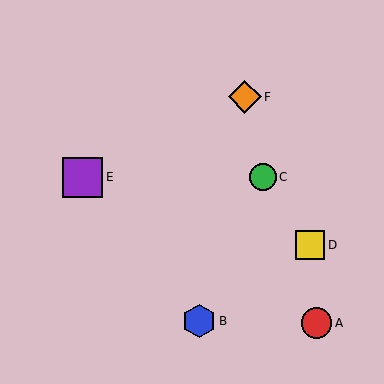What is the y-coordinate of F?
Object F is at y≈97.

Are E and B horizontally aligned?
No, E is at y≈177 and B is at y≈321.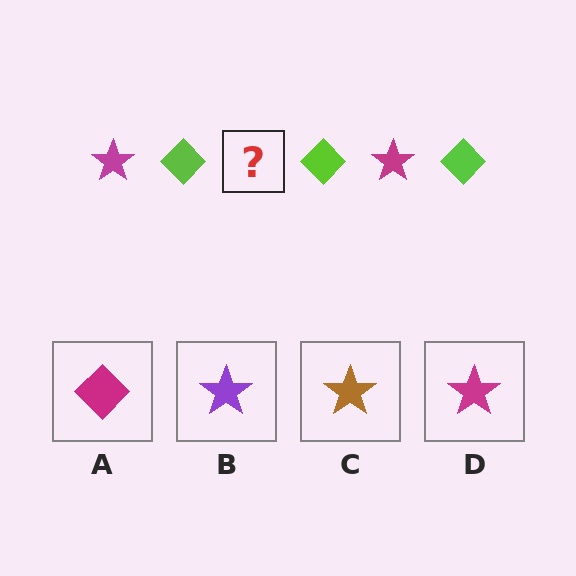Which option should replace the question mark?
Option D.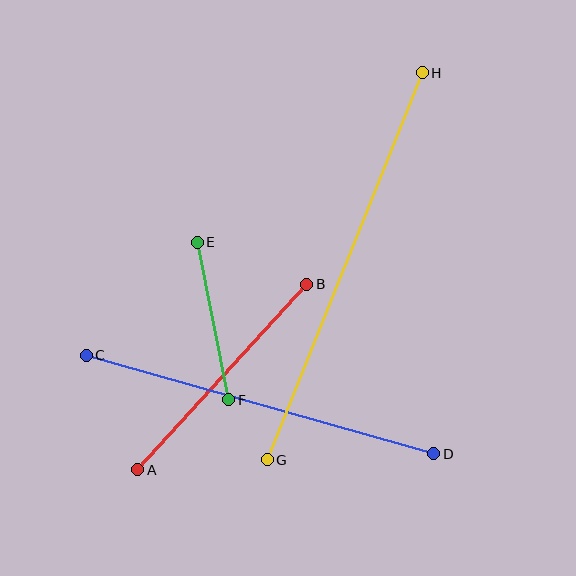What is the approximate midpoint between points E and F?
The midpoint is at approximately (213, 321) pixels.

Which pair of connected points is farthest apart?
Points G and H are farthest apart.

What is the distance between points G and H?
The distance is approximately 417 pixels.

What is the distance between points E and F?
The distance is approximately 161 pixels.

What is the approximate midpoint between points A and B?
The midpoint is at approximately (222, 377) pixels.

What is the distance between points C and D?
The distance is approximately 361 pixels.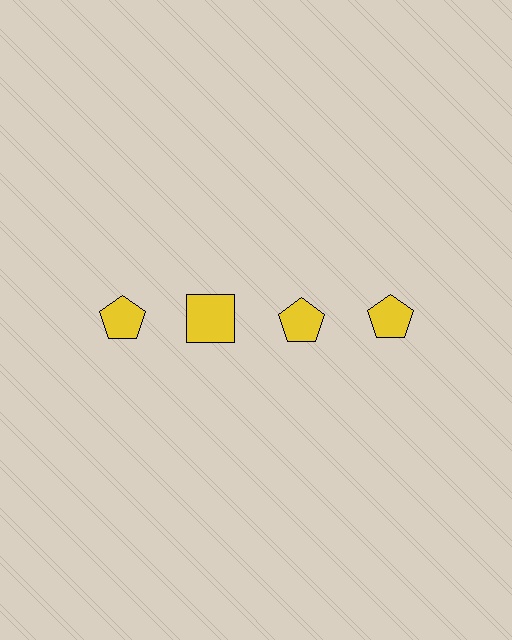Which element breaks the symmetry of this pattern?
The yellow square in the top row, second from left column breaks the symmetry. All other shapes are yellow pentagons.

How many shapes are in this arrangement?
There are 4 shapes arranged in a grid pattern.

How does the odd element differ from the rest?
It has a different shape: square instead of pentagon.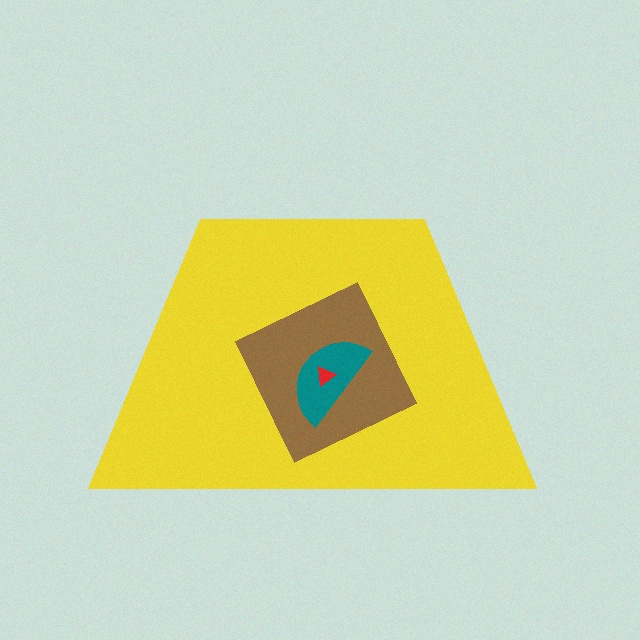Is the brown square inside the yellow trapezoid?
Yes.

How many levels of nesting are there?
4.